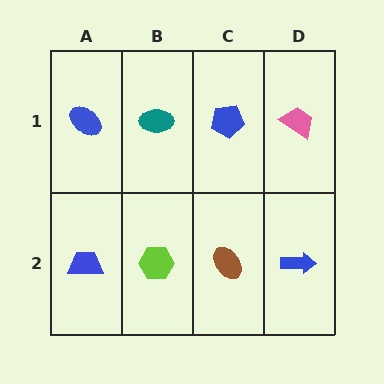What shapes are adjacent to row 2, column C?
A blue pentagon (row 1, column C), a lime hexagon (row 2, column B), a blue arrow (row 2, column D).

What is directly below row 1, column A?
A blue trapezoid.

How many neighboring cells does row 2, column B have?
3.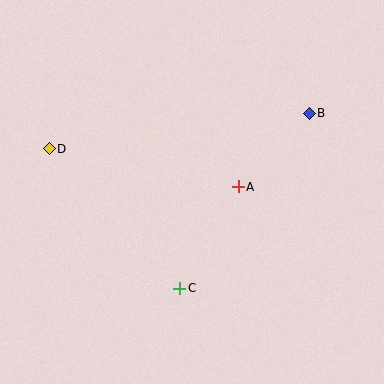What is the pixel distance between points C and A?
The distance between C and A is 118 pixels.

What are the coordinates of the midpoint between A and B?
The midpoint between A and B is at (274, 150).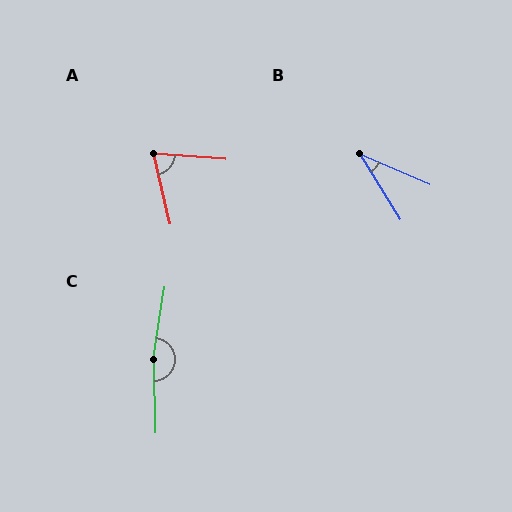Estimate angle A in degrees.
Approximately 72 degrees.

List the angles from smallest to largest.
B (34°), A (72°), C (169°).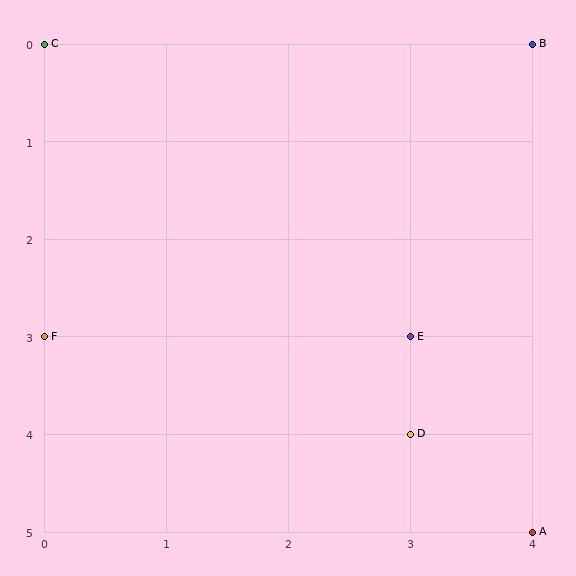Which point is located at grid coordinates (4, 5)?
Point A is at (4, 5).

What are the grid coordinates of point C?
Point C is at grid coordinates (0, 0).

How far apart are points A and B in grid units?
Points A and B are 5 rows apart.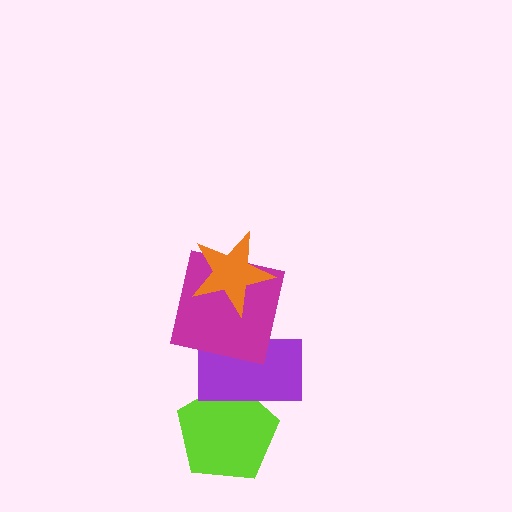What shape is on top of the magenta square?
The orange star is on top of the magenta square.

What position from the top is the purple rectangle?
The purple rectangle is 3rd from the top.